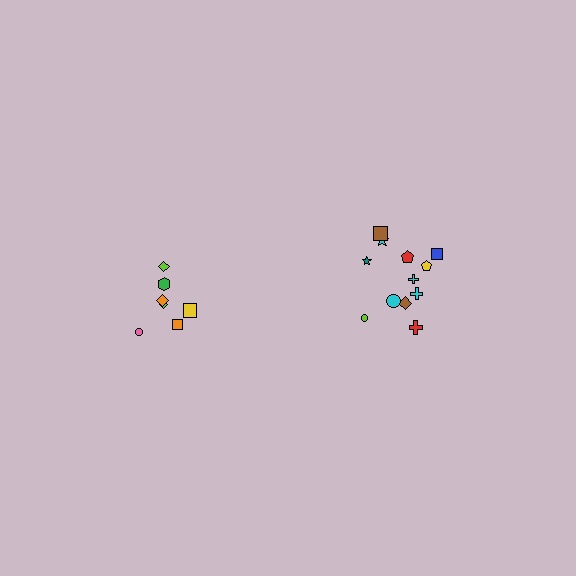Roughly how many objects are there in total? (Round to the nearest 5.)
Roughly 20 objects in total.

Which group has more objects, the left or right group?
The right group.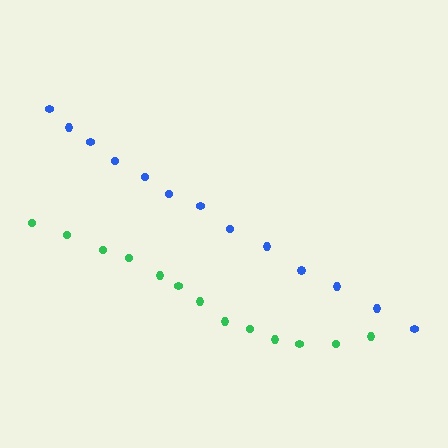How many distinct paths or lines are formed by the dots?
There are 2 distinct paths.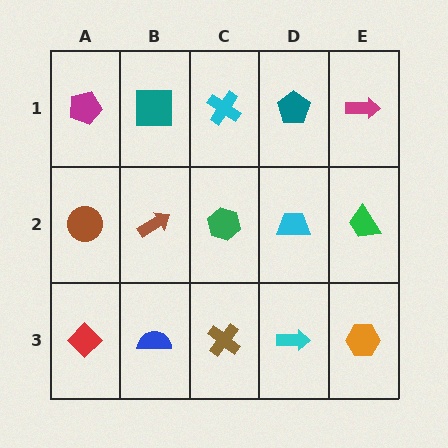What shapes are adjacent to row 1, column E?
A green trapezoid (row 2, column E), a teal pentagon (row 1, column D).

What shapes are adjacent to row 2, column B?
A teal square (row 1, column B), a blue semicircle (row 3, column B), a brown circle (row 2, column A), a green hexagon (row 2, column C).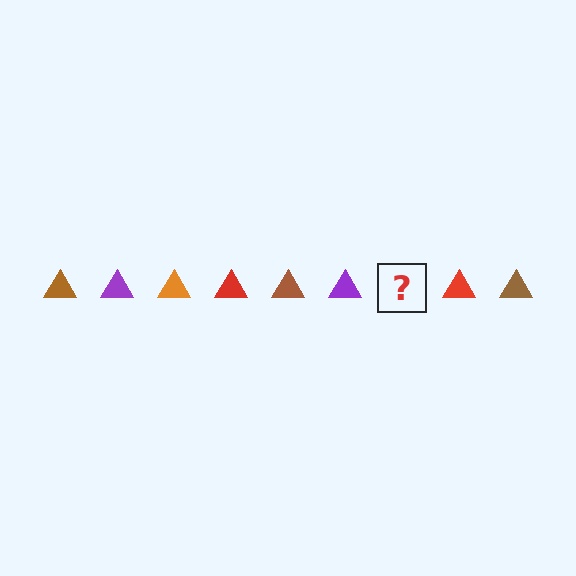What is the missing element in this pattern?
The missing element is an orange triangle.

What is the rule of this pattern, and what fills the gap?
The rule is that the pattern cycles through brown, purple, orange, red triangles. The gap should be filled with an orange triangle.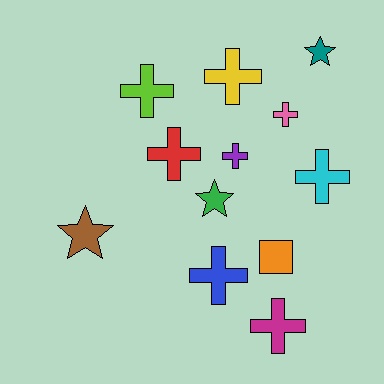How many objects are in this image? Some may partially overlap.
There are 12 objects.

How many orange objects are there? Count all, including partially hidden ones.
There is 1 orange object.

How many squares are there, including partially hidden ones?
There is 1 square.